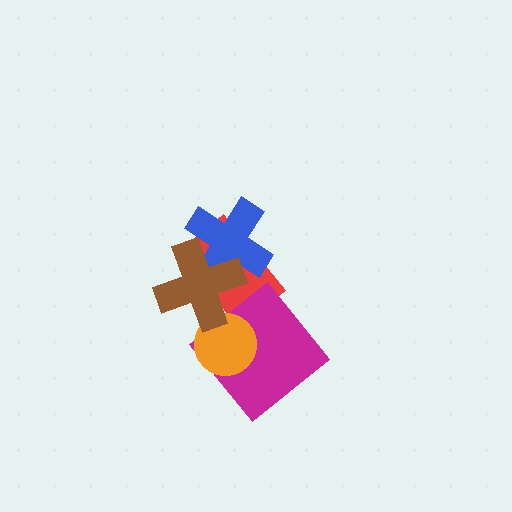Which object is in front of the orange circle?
The brown cross is in front of the orange circle.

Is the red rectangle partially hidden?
Yes, it is partially covered by another shape.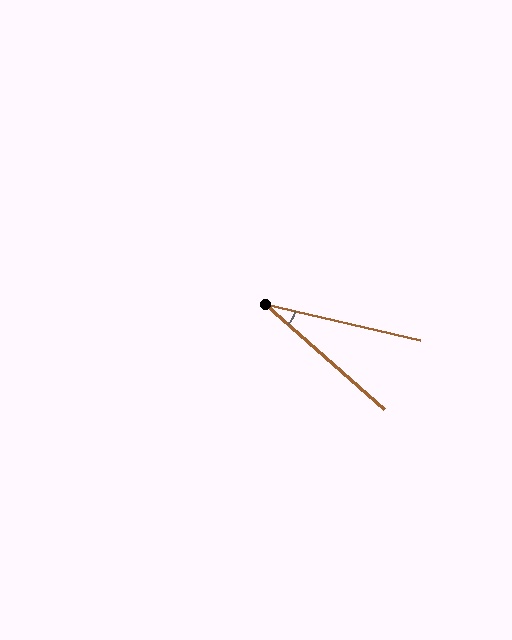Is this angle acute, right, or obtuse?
It is acute.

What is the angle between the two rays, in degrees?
Approximately 28 degrees.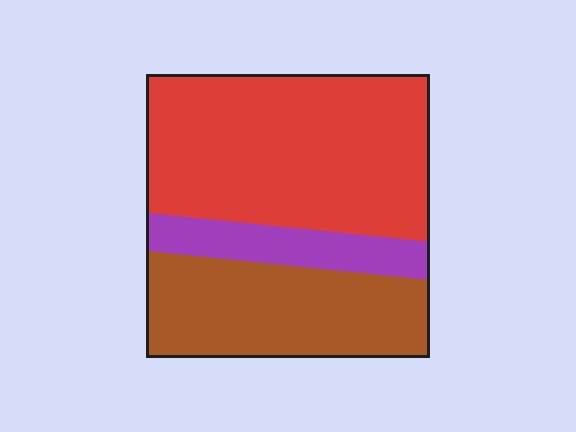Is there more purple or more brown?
Brown.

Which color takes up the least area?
Purple, at roughly 15%.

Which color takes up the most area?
Red, at roughly 55%.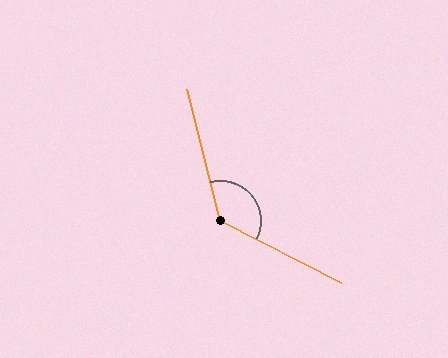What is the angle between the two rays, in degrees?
Approximately 131 degrees.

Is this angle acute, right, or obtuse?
It is obtuse.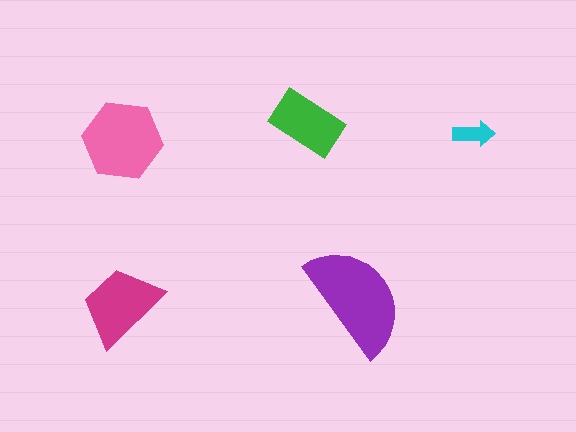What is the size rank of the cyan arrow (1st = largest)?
5th.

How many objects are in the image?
There are 5 objects in the image.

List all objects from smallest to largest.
The cyan arrow, the green rectangle, the magenta trapezoid, the pink hexagon, the purple semicircle.